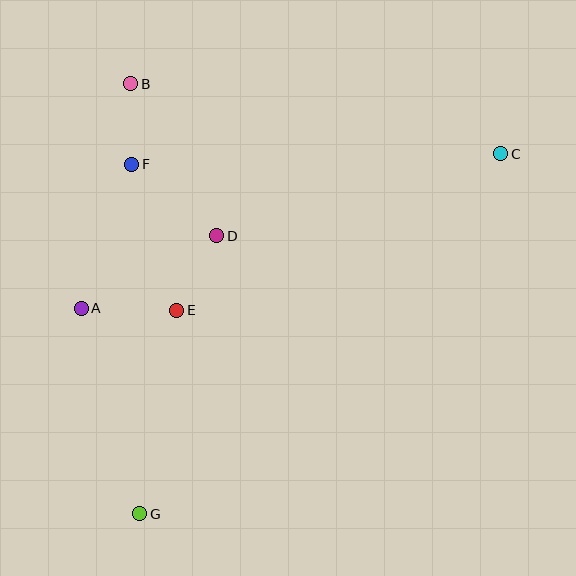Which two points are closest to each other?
Points B and F are closest to each other.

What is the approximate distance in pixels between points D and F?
The distance between D and F is approximately 111 pixels.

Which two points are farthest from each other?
Points C and G are farthest from each other.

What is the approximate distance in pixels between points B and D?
The distance between B and D is approximately 174 pixels.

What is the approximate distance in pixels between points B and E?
The distance between B and E is approximately 231 pixels.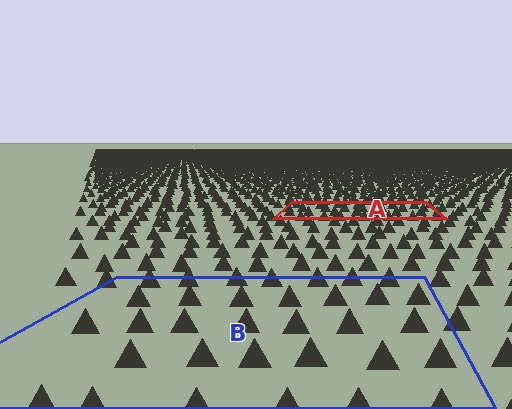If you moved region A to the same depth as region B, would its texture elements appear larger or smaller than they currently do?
They would appear larger. At a closer depth, the same texture elements are projected at a bigger on-screen size.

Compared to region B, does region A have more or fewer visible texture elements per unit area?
Region A has more texture elements per unit area — they are packed more densely because it is farther away.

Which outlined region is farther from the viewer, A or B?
Region A is farther from the viewer — the texture elements inside it appear smaller and more densely packed.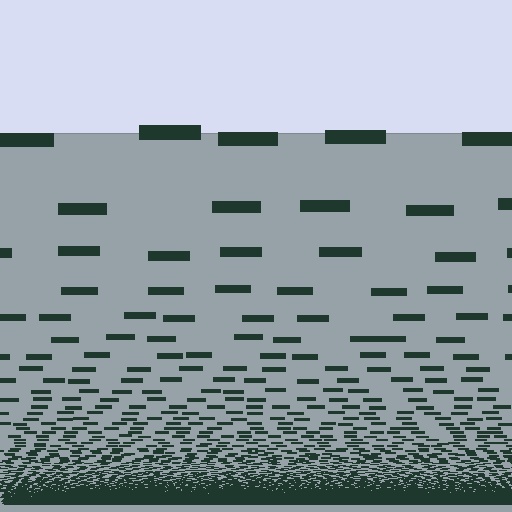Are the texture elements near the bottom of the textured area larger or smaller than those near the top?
Smaller. The gradient is inverted — elements near the bottom are smaller and denser.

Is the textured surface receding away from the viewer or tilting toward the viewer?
The surface appears to tilt toward the viewer. Texture elements get larger and sparser toward the top.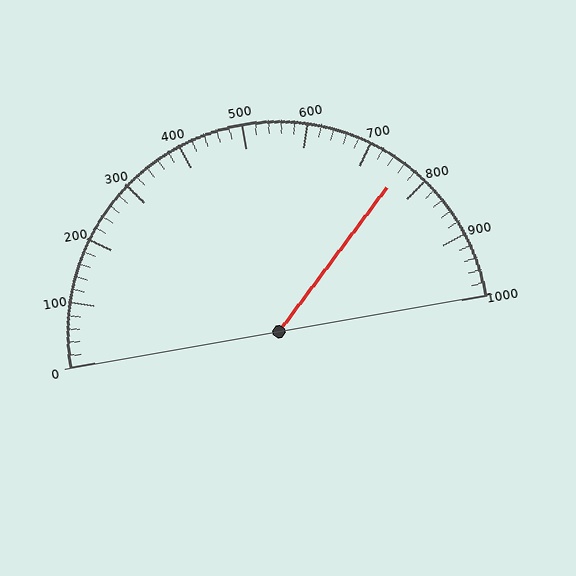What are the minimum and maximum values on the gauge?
The gauge ranges from 0 to 1000.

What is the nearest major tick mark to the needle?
The nearest major tick mark is 800.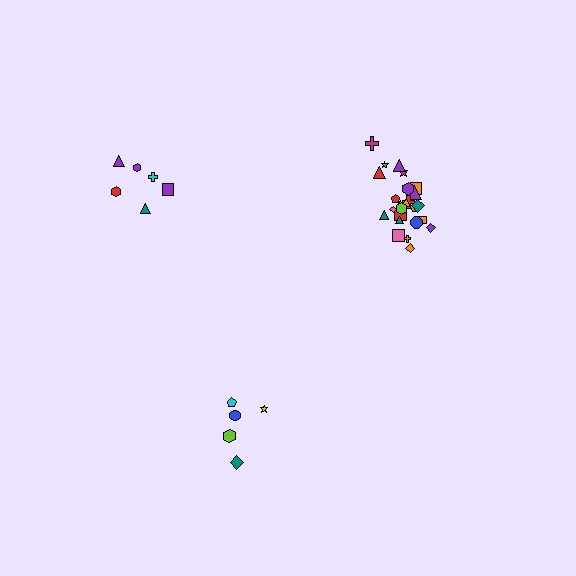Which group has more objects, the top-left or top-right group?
The top-right group.